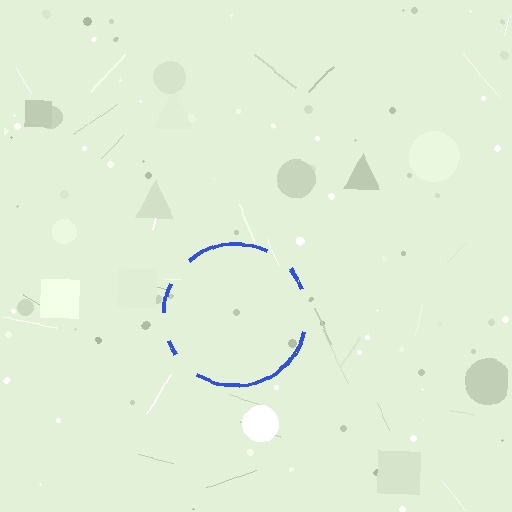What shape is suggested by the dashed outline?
The dashed outline suggests a circle.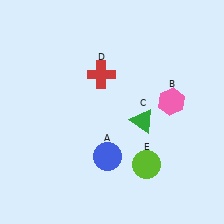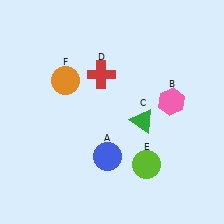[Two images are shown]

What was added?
An orange circle (F) was added in Image 2.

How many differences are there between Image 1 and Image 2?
There is 1 difference between the two images.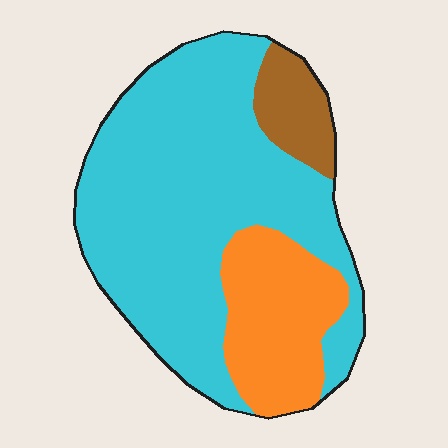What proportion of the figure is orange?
Orange takes up about one fifth (1/5) of the figure.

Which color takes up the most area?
Cyan, at roughly 70%.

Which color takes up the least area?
Brown, at roughly 10%.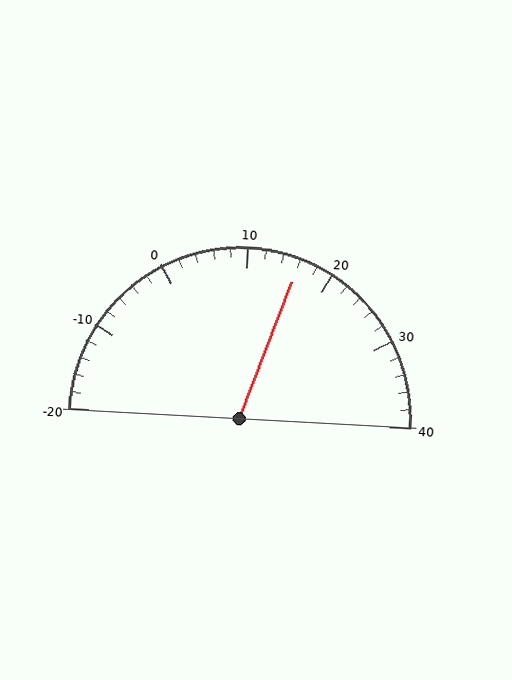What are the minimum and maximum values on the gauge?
The gauge ranges from -20 to 40.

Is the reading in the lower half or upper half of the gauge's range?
The reading is in the upper half of the range (-20 to 40).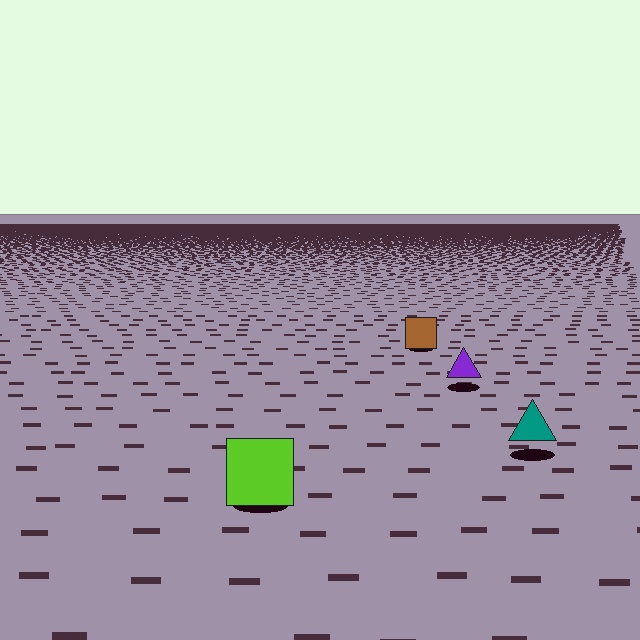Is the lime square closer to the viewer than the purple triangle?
Yes. The lime square is closer — you can tell from the texture gradient: the ground texture is coarser near it.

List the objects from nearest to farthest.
From nearest to farthest: the lime square, the teal triangle, the purple triangle, the brown square.